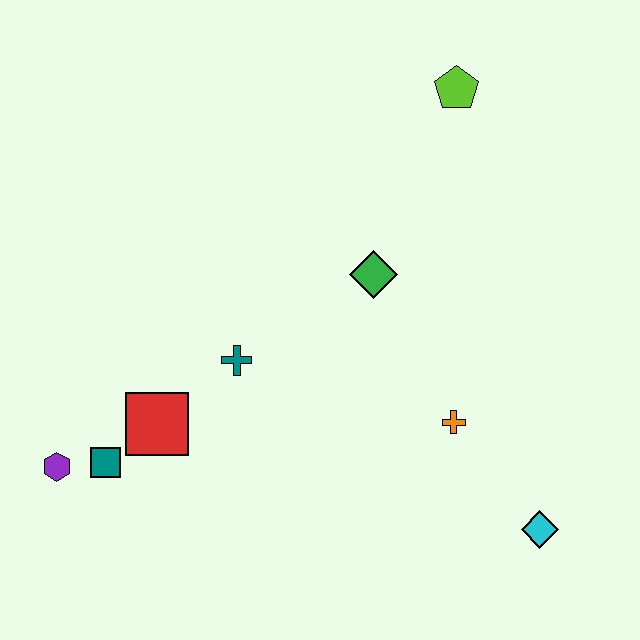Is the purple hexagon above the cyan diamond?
Yes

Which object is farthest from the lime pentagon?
The purple hexagon is farthest from the lime pentagon.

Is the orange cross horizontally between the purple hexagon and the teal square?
No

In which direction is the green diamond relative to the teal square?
The green diamond is to the right of the teal square.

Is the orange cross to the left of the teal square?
No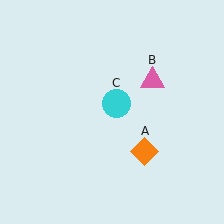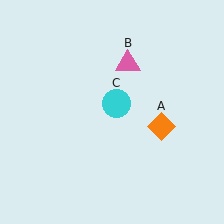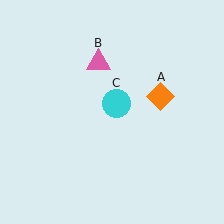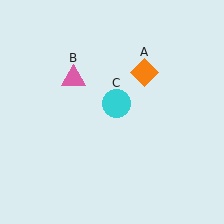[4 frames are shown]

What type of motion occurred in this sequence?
The orange diamond (object A), pink triangle (object B) rotated counterclockwise around the center of the scene.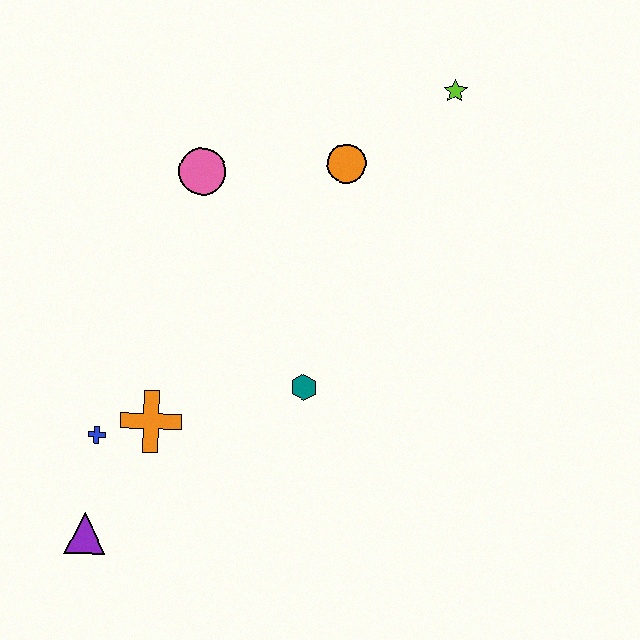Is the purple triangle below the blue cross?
Yes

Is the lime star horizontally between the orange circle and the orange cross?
No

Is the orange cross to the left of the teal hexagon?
Yes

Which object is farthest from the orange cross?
The lime star is farthest from the orange cross.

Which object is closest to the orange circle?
The lime star is closest to the orange circle.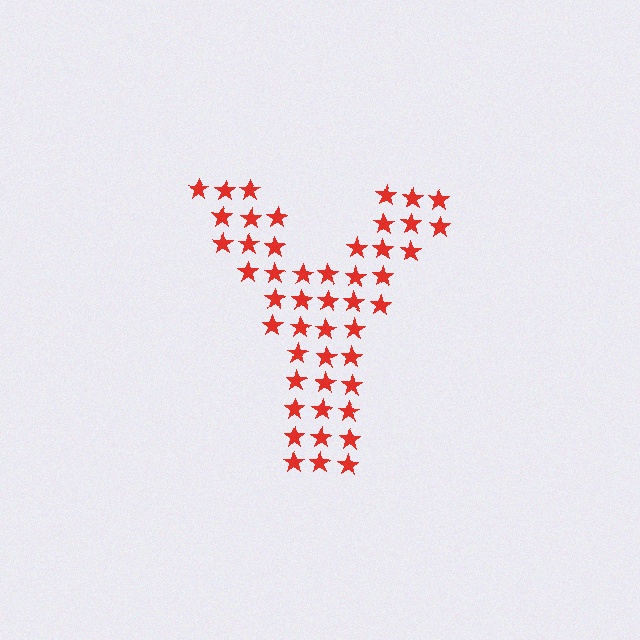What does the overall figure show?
The overall figure shows the letter Y.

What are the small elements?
The small elements are stars.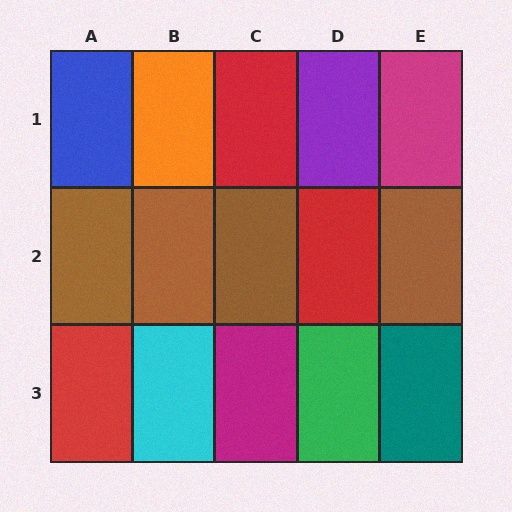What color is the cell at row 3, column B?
Cyan.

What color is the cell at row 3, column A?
Red.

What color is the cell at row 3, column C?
Magenta.